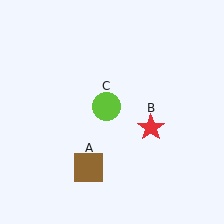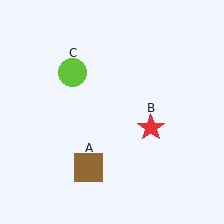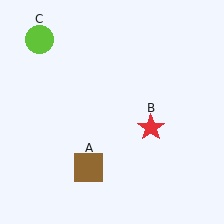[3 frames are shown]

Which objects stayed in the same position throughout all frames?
Brown square (object A) and red star (object B) remained stationary.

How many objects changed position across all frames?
1 object changed position: lime circle (object C).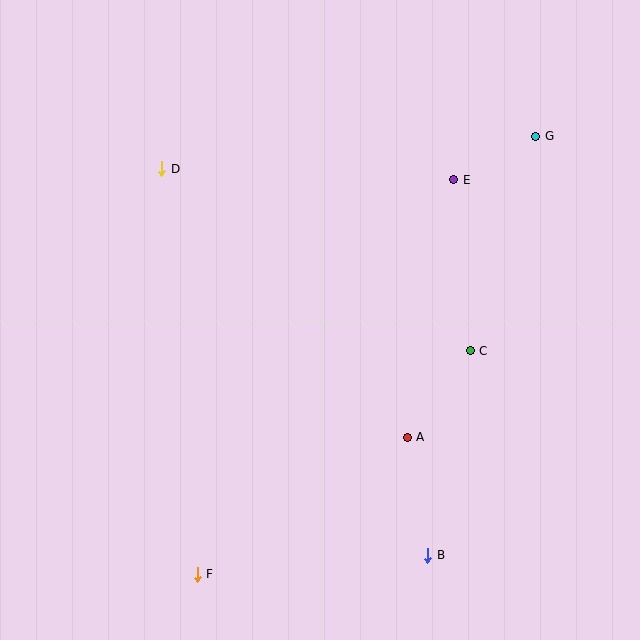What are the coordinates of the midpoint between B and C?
The midpoint between B and C is at (449, 453).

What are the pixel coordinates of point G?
Point G is at (536, 136).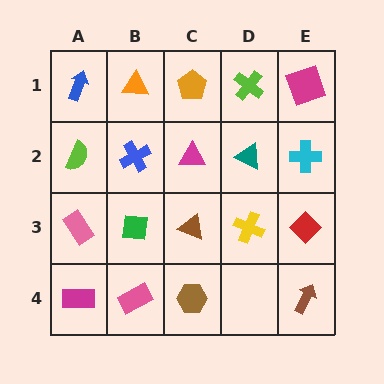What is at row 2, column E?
A cyan cross.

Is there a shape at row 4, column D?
No, that cell is empty.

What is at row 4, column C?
A brown hexagon.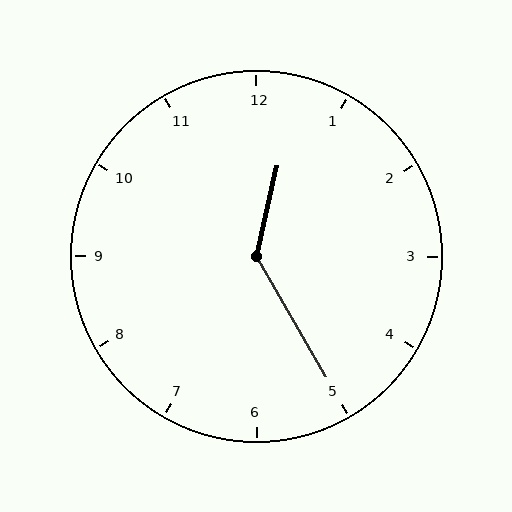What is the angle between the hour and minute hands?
Approximately 138 degrees.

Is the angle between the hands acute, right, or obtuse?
It is obtuse.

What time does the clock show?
12:25.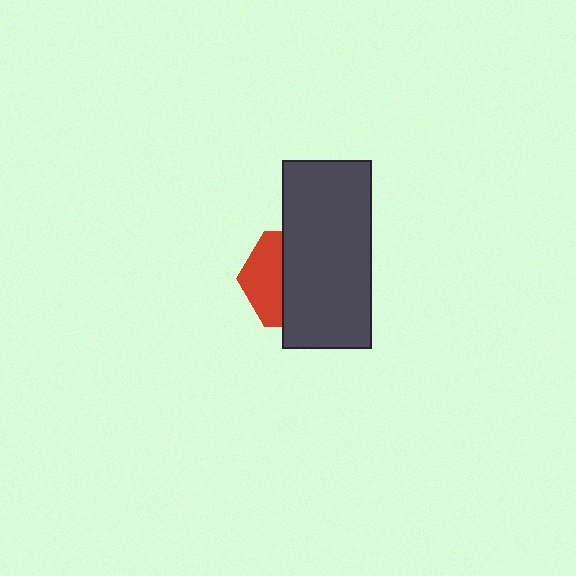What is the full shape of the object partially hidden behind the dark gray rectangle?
The partially hidden object is a red hexagon.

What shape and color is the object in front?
The object in front is a dark gray rectangle.